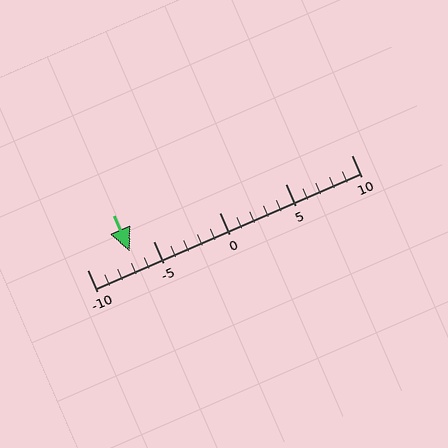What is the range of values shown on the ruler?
The ruler shows values from -10 to 10.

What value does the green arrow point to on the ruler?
The green arrow points to approximately -7.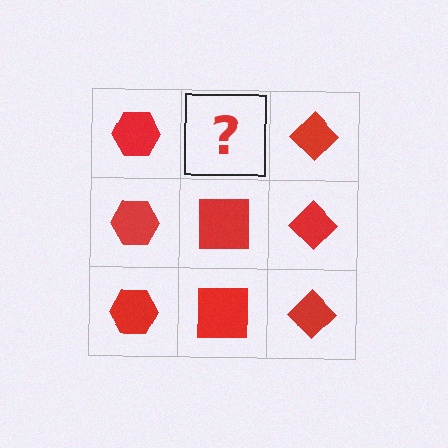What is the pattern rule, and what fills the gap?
The rule is that each column has a consistent shape. The gap should be filled with a red square.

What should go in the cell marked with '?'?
The missing cell should contain a red square.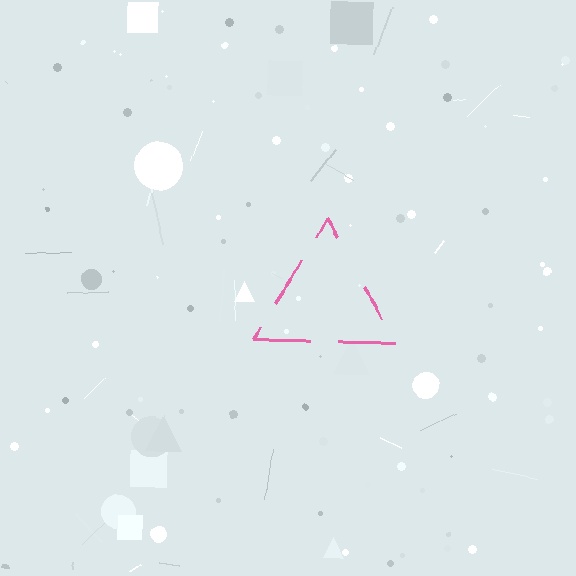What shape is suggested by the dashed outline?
The dashed outline suggests a triangle.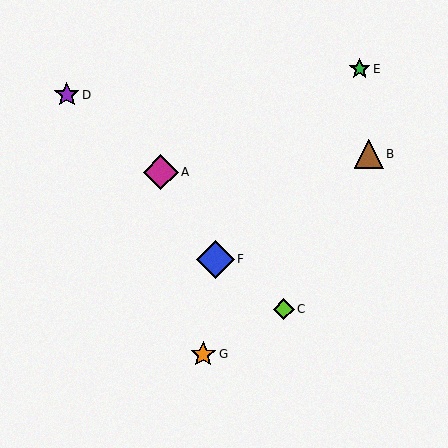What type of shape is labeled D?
Shape D is a purple star.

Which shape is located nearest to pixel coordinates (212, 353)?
The orange star (labeled G) at (203, 354) is nearest to that location.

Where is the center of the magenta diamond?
The center of the magenta diamond is at (161, 172).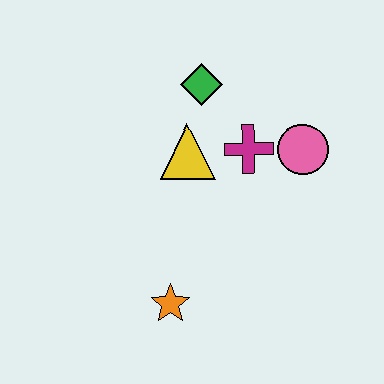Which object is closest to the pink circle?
The magenta cross is closest to the pink circle.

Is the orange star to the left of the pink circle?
Yes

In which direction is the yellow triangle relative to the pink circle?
The yellow triangle is to the left of the pink circle.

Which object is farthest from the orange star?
The green diamond is farthest from the orange star.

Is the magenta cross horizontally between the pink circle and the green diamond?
Yes